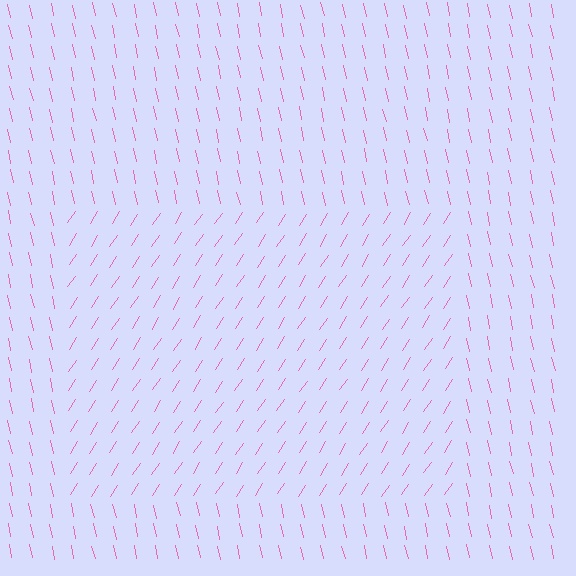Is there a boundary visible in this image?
Yes, there is a texture boundary formed by a change in line orientation.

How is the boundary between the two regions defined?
The boundary is defined purely by a change in line orientation (approximately 45 degrees difference). All lines are the same color and thickness.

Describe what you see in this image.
The image is filled with small pink line segments. A rectangle region in the image has lines oriented differently from the surrounding lines, creating a visible texture boundary.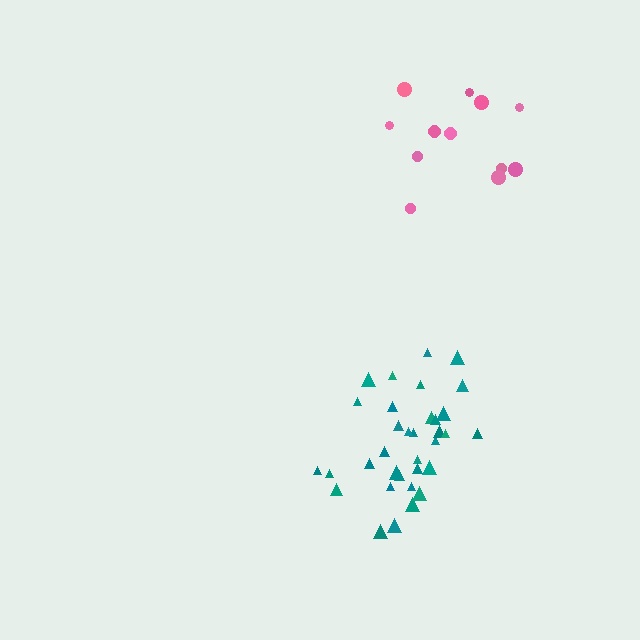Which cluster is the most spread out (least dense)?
Pink.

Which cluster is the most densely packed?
Teal.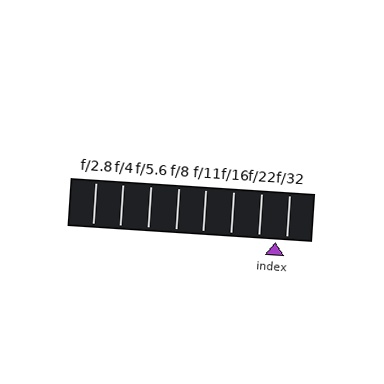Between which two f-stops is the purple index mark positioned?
The index mark is between f/22 and f/32.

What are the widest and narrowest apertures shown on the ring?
The widest aperture shown is f/2.8 and the narrowest is f/32.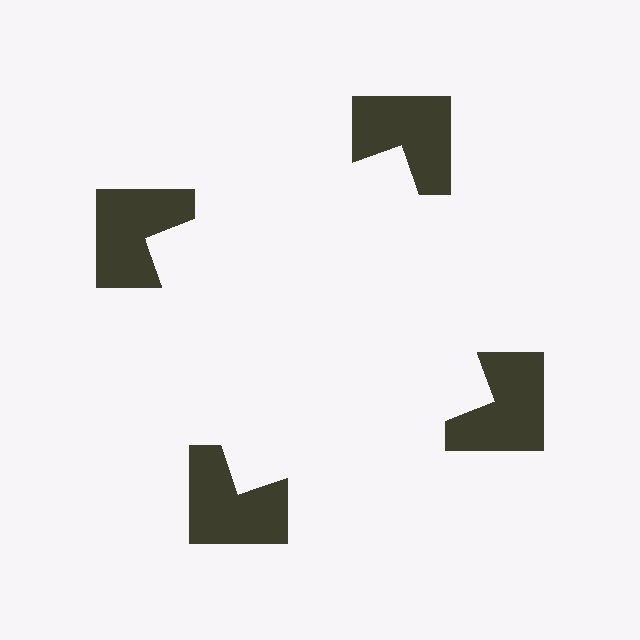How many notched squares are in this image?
There are 4 — one at each vertex of the illusory square.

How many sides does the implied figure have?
4 sides.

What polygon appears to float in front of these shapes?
An illusory square — its edges are inferred from the aligned wedge cuts in the notched squares, not physically drawn.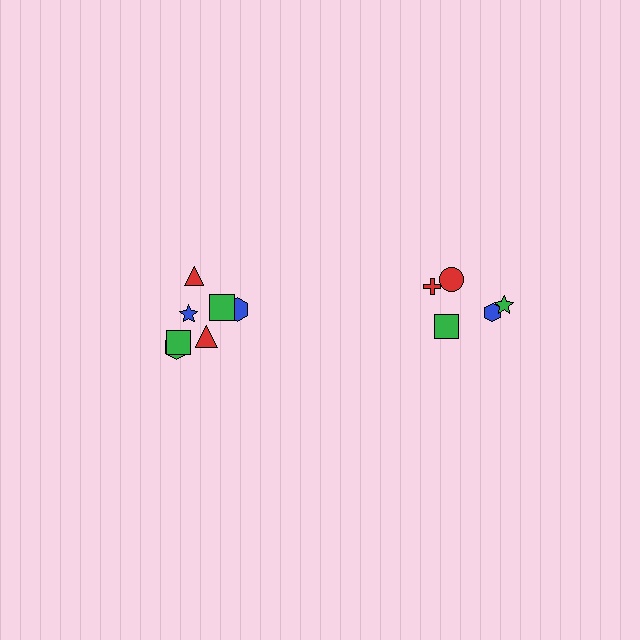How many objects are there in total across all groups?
There are 12 objects.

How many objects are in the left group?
There are 7 objects.